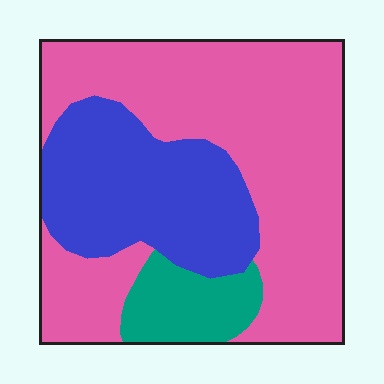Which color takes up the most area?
Pink, at roughly 60%.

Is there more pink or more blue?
Pink.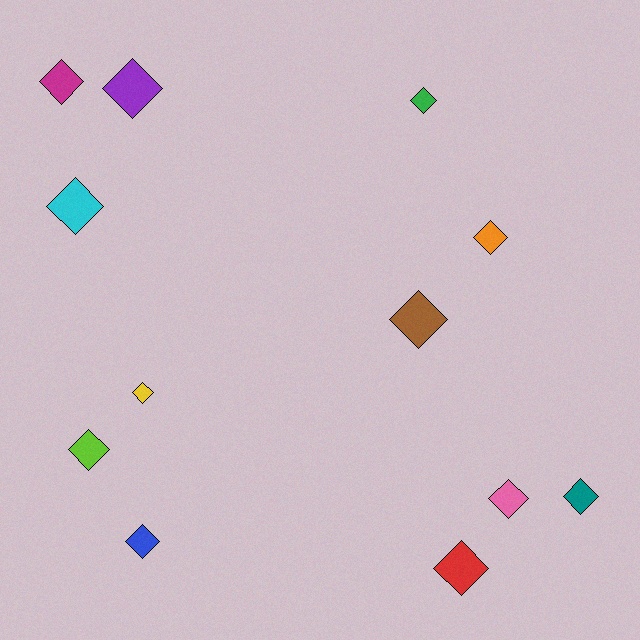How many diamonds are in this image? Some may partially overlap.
There are 12 diamonds.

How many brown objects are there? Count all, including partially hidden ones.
There is 1 brown object.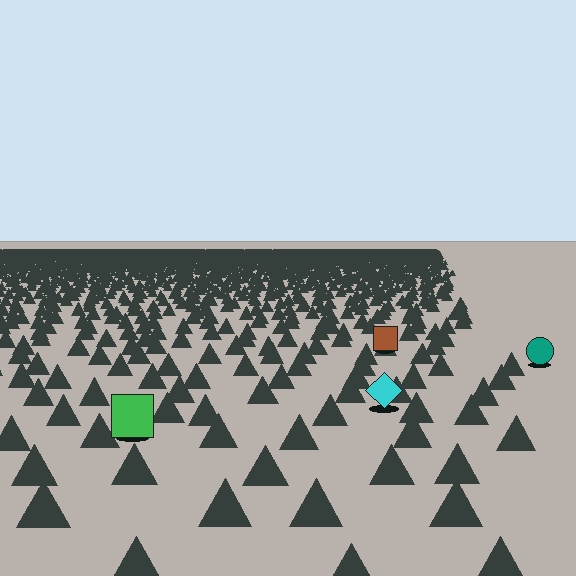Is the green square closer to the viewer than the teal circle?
Yes. The green square is closer — you can tell from the texture gradient: the ground texture is coarser near it.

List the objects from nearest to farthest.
From nearest to farthest: the green square, the cyan diamond, the teal circle, the brown square.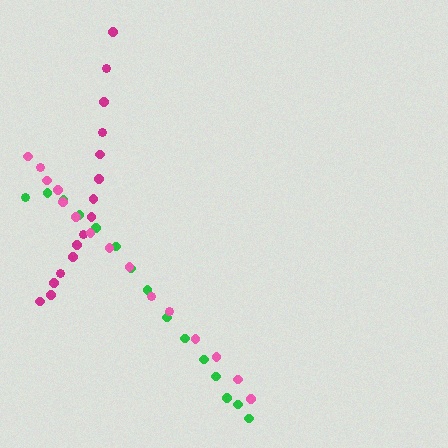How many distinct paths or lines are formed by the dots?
There are 3 distinct paths.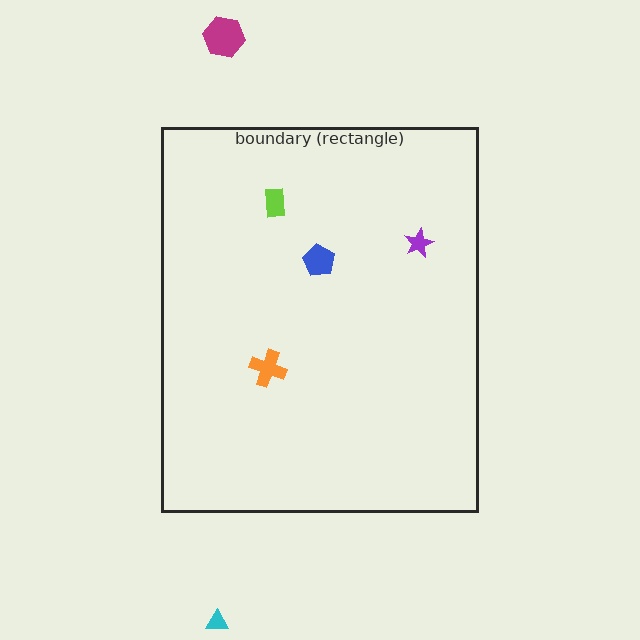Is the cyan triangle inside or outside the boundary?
Outside.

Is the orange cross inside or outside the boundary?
Inside.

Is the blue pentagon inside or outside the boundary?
Inside.